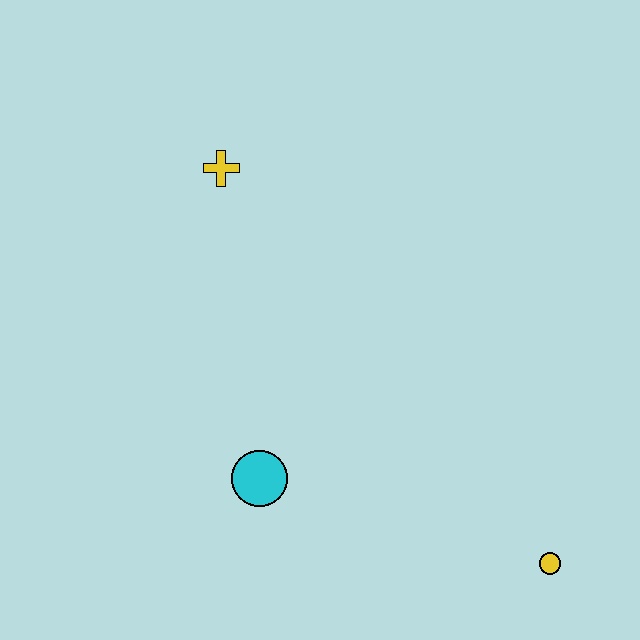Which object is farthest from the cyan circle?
The yellow cross is farthest from the cyan circle.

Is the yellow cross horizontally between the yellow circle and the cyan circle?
No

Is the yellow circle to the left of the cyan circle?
No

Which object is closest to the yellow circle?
The cyan circle is closest to the yellow circle.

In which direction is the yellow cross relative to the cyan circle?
The yellow cross is above the cyan circle.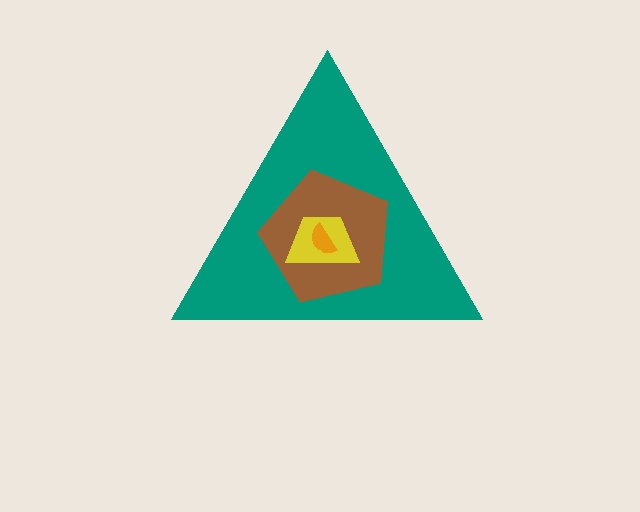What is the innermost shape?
The orange semicircle.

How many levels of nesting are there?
4.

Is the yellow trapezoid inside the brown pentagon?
Yes.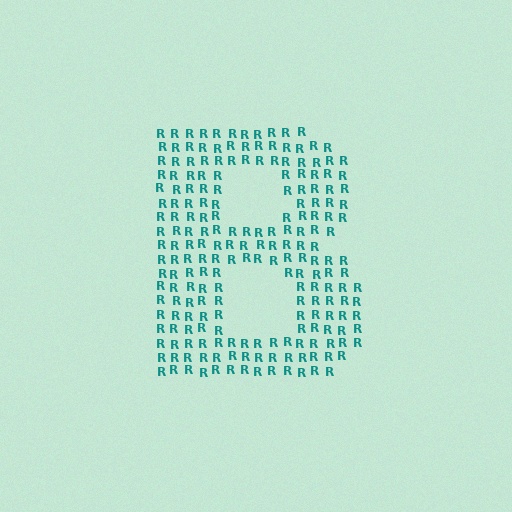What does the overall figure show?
The overall figure shows the letter B.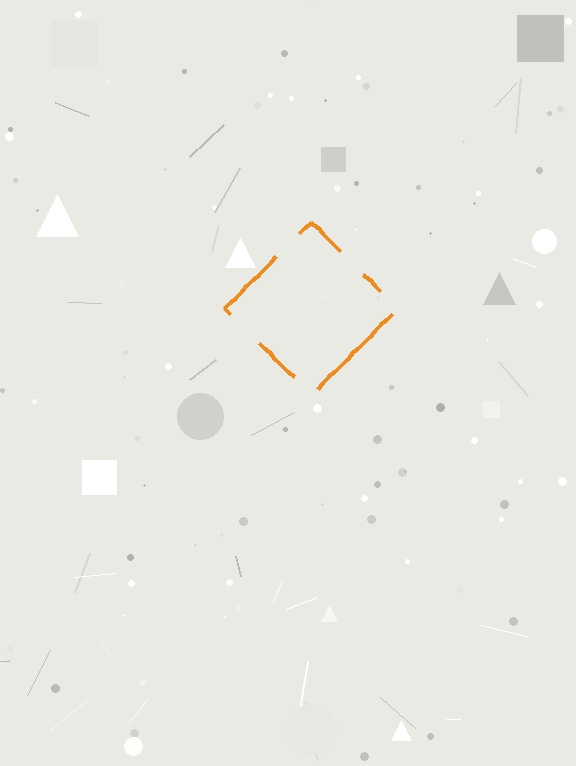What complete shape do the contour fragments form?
The contour fragments form a diamond.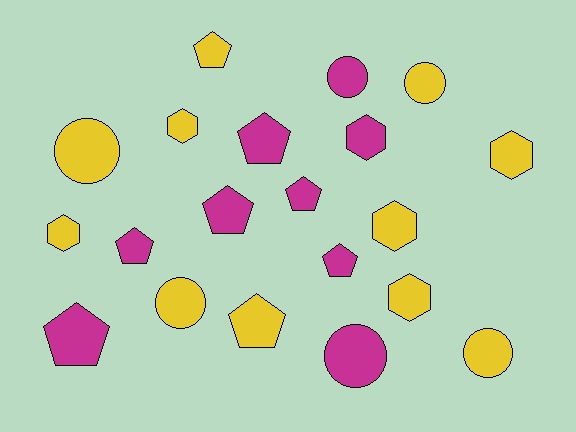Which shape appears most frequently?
Pentagon, with 8 objects.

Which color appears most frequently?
Yellow, with 11 objects.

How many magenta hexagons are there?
There is 1 magenta hexagon.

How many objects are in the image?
There are 20 objects.